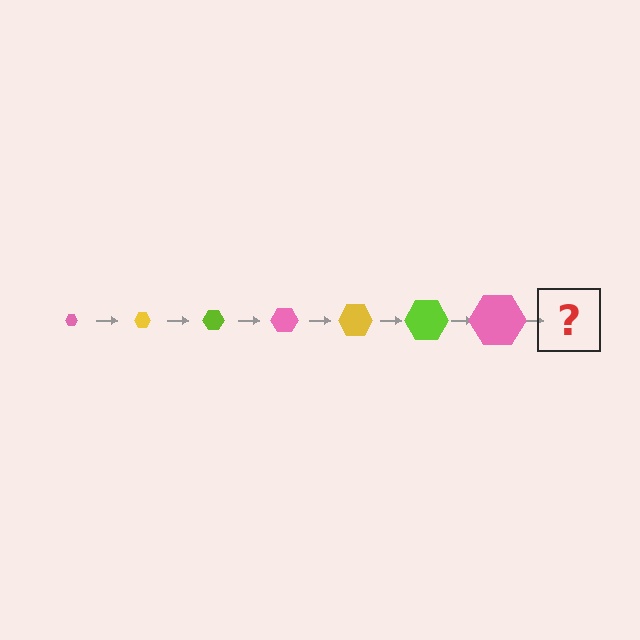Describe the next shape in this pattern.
It should be a yellow hexagon, larger than the previous one.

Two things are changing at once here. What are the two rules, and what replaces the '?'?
The two rules are that the hexagon grows larger each step and the color cycles through pink, yellow, and lime. The '?' should be a yellow hexagon, larger than the previous one.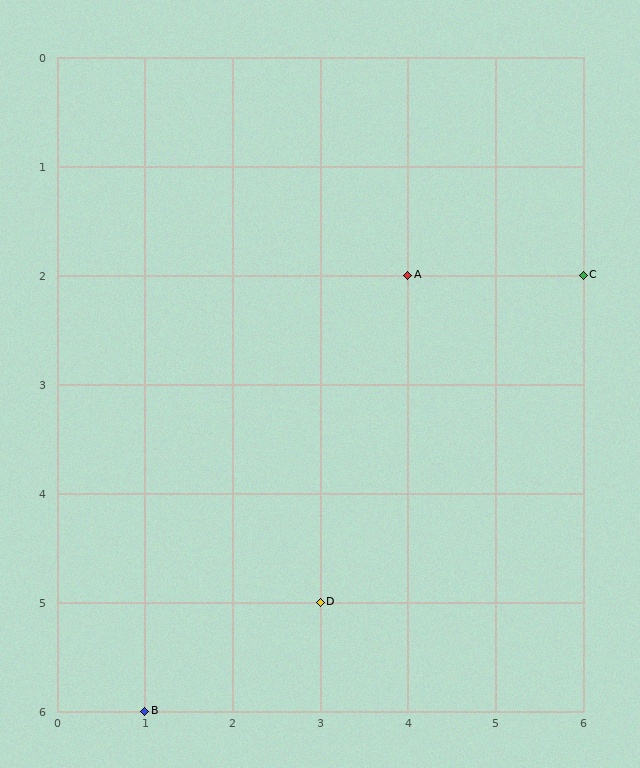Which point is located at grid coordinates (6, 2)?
Point C is at (6, 2).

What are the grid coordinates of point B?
Point B is at grid coordinates (1, 6).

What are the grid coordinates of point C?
Point C is at grid coordinates (6, 2).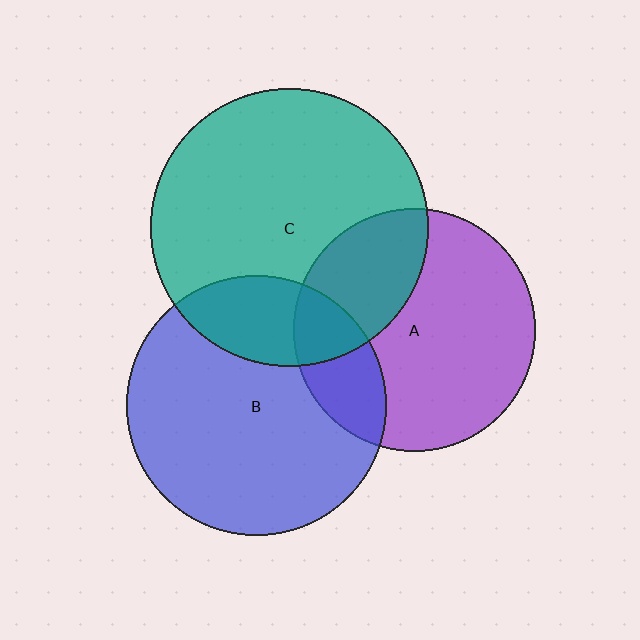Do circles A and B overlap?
Yes.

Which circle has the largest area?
Circle C (teal).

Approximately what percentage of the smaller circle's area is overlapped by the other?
Approximately 20%.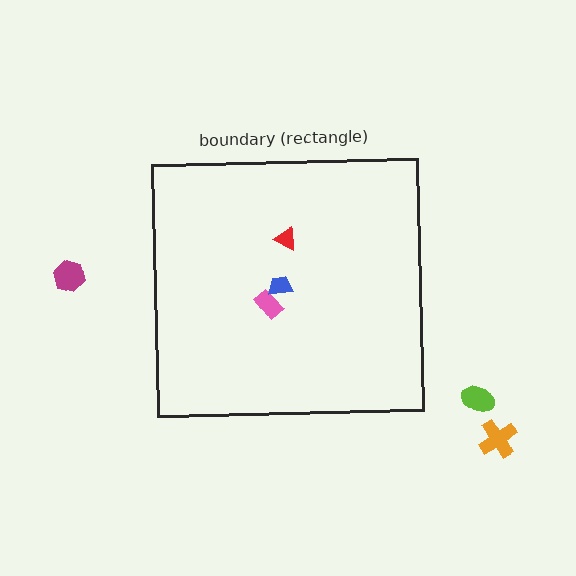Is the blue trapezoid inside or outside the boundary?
Inside.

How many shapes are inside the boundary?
3 inside, 3 outside.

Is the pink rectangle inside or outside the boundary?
Inside.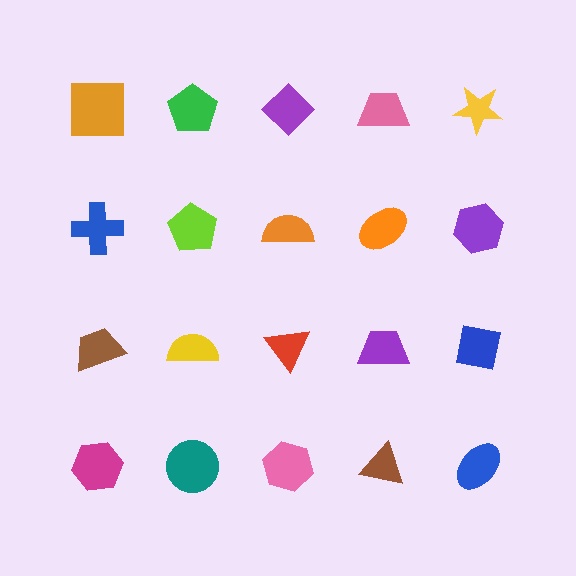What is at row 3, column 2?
A yellow semicircle.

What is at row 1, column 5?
A yellow star.